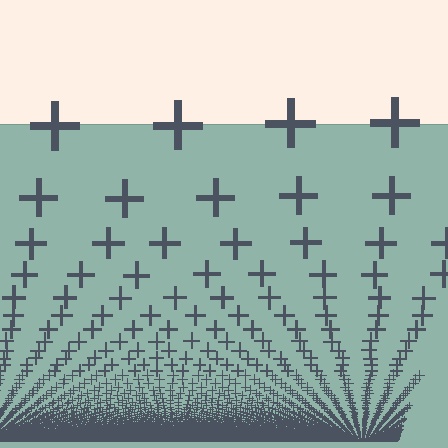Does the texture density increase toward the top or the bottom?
Density increases toward the bottom.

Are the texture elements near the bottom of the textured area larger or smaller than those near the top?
Smaller. The gradient is inverted — elements near the bottom are smaller and denser.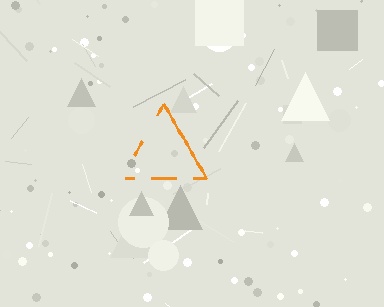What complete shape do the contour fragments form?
The contour fragments form a triangle.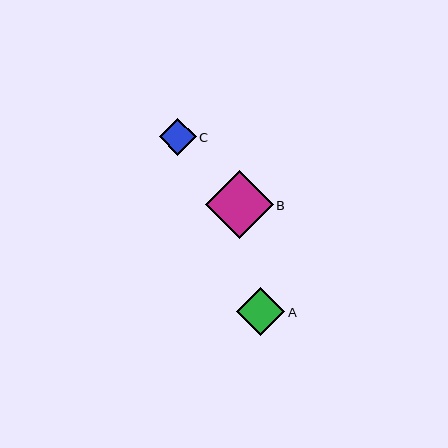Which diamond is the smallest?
Diamond C is the smallest with a size of approximately 37 pixels.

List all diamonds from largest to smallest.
From largest to smallest: B, A, C.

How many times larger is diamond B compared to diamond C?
Diamond B is approximately 1.8 times the size of diamond C.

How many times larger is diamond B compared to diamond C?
Diamond B is approximately 1.8 times the size of diamond C.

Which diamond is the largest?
Diamond B is the largest with a size of approximately 68 pixels.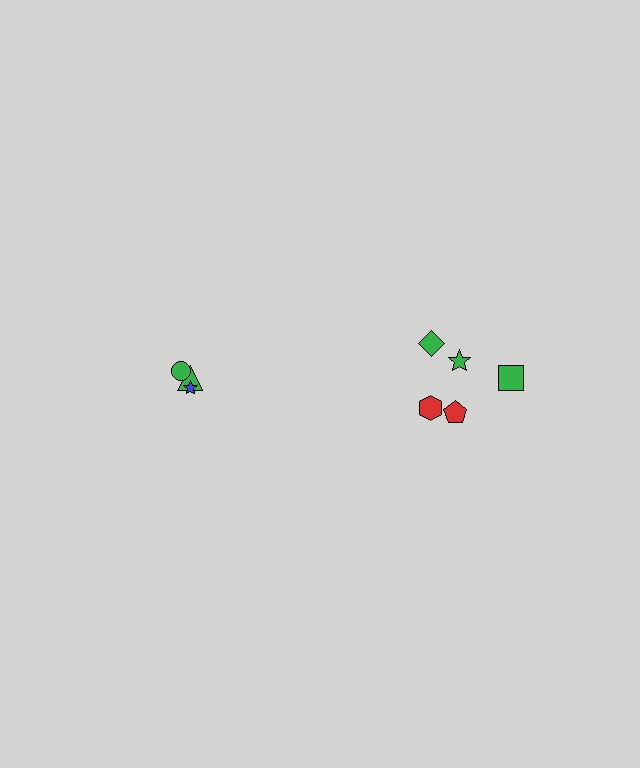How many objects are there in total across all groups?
There are 8 objects.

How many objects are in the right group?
There are 5 objects.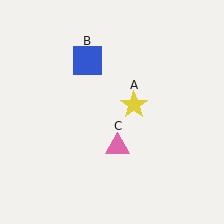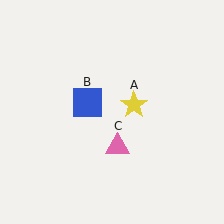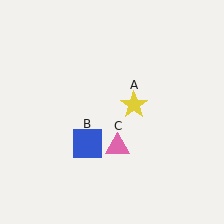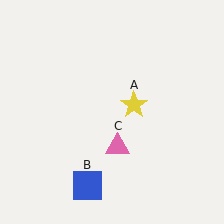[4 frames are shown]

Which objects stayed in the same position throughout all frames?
Yellow star (object A) and pink triangle (object C) remained stationary.